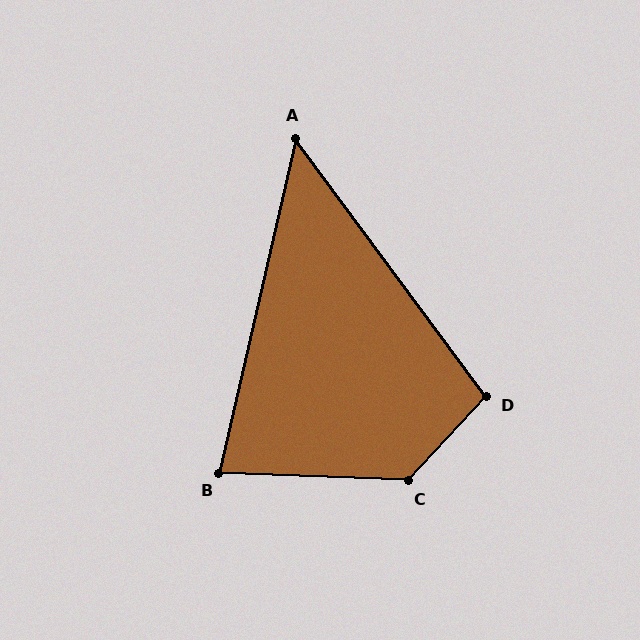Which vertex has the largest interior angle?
C, at approximately 131 degrees.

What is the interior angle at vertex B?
Approximately 79 degrees (acute).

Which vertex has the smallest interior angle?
A, at approximately 49 degrees.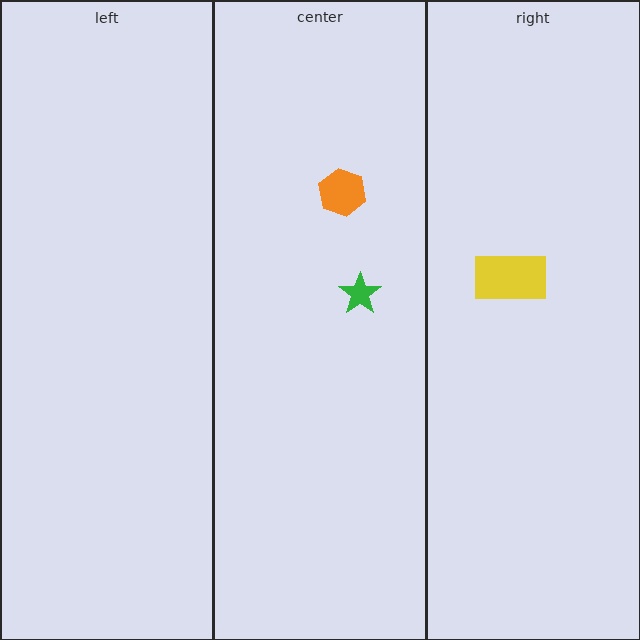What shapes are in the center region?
The orange hexagon, the green star.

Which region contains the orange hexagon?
The center region.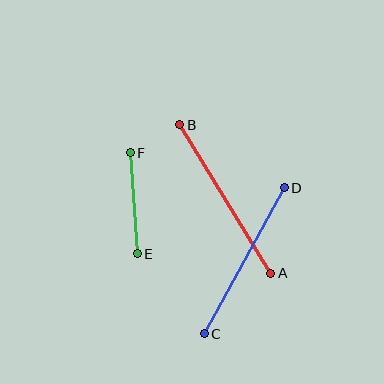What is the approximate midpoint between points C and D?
The midpoint is at approximately (244, 261) pixels.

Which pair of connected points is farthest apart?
Points A and B are farthest apart.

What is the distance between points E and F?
The distance is approximately 101 pixels.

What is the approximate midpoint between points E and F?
The midpoint is at approximately (134, 203) pixels.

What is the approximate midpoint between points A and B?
The midpoint is at approximately (225, 199) pixels.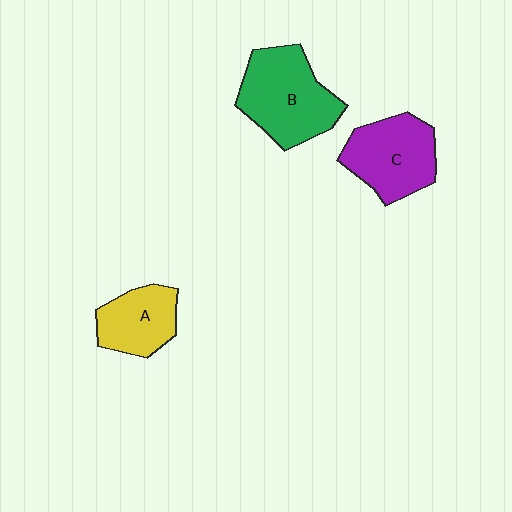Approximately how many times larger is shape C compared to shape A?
Approximately 1.3 times.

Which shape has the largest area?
Shape B (green).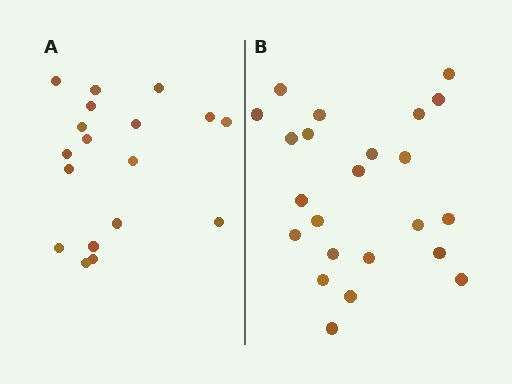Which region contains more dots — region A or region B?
Region B (the right region) has more dots.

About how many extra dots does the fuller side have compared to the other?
Region B has about 5 more dots than region A.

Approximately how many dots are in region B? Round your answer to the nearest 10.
About 20 dots. (The exact count is 23, which rounds to 20.)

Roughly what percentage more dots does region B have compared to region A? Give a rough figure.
About 30% more.